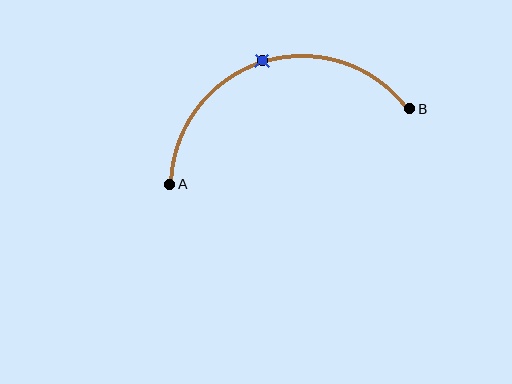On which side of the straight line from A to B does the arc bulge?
The arc bulges above the straight line connecting A and B.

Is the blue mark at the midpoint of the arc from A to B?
Yes. The blue mark lies on the arc at equal arc-length from both A and B — it is the arc midpoint.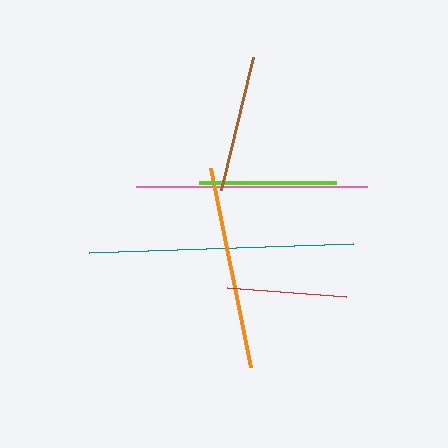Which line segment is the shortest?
The red line is the shortest at approximately 119 pixels.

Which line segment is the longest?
The teal line is the longest at approximately 264 pixels.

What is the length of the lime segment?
The lime segment is approximately 137 pixels long.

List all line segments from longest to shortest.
From longest to shortest: teal, pink, orange, lime, brown, red.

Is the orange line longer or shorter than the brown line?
The orange line is longer than the brown line.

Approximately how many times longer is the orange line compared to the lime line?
The orange line is approximately 1.5 times the length of the lime line.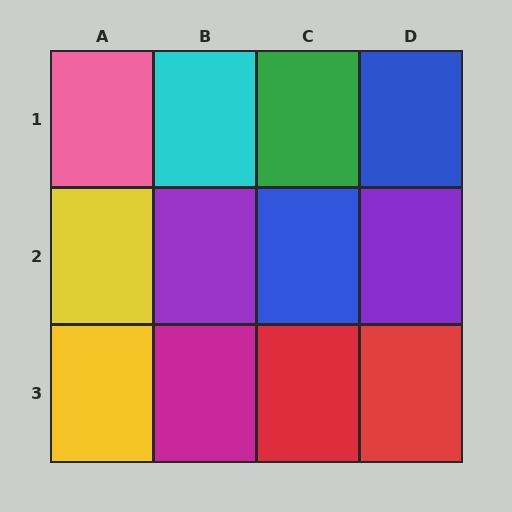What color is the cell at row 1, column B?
Cyan.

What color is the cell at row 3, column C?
Red.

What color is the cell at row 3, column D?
Red.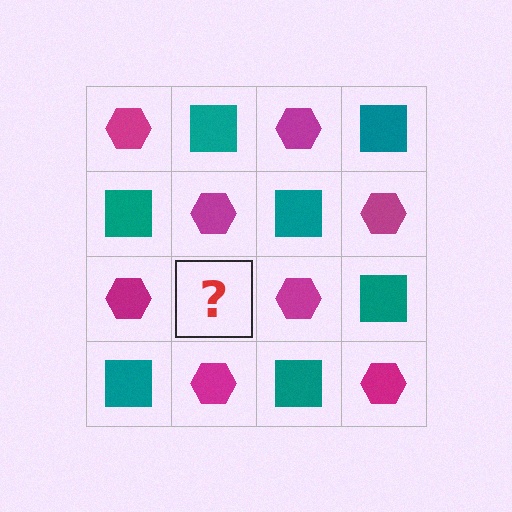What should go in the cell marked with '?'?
The missing cell should contain a teal square.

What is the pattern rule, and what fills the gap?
The rule is that it alternates magenta hexagon and teal square in a checkerboard pattern. The gap should be filled with a teal square.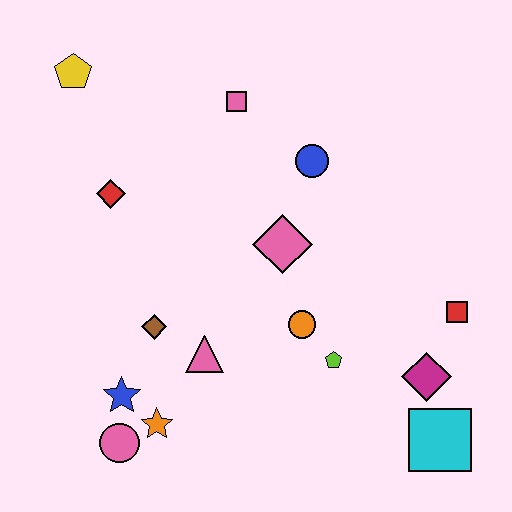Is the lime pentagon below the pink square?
Yes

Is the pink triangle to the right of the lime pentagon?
No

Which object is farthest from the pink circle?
The yellow pentagon is farthest from the pink circle.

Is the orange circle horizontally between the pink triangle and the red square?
Yes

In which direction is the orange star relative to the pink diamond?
The orange star is below the pink diamond.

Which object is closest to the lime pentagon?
The orange circle is closest to the lime pentagon.